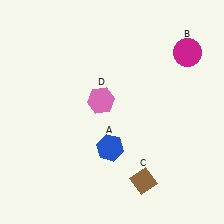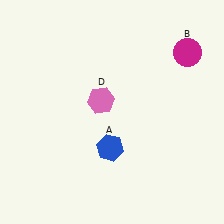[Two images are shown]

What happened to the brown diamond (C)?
The brown diamond (C) was removed in Image 2. It was in the bottom-right area of Image 1.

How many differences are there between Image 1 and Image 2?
There is 1 difference between the two images.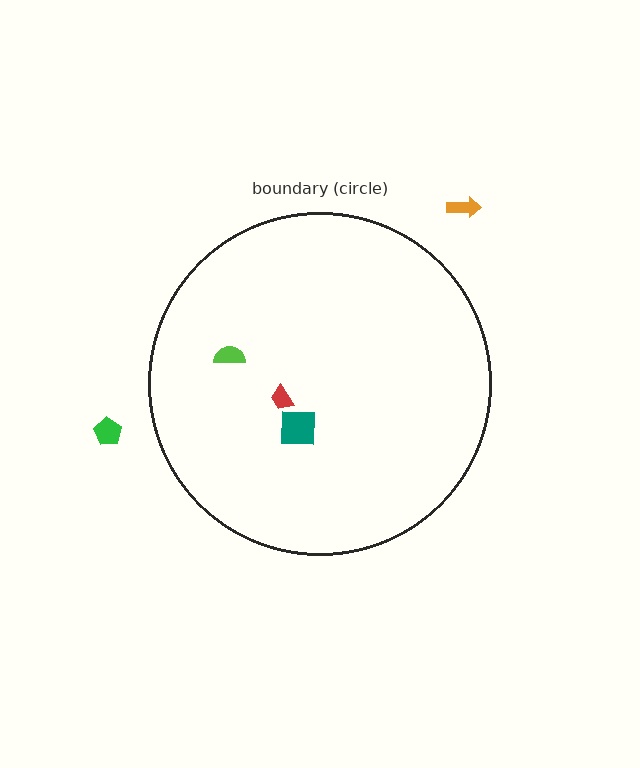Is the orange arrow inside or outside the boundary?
Outside.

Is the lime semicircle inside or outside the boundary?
Inside.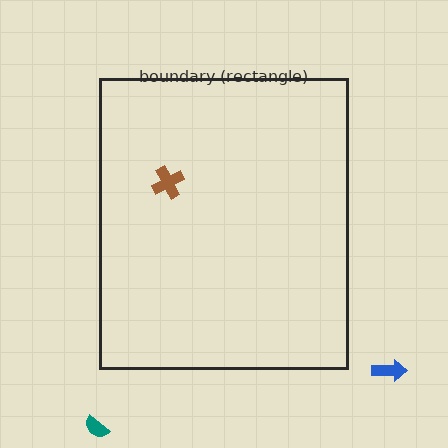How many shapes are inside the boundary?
1 inside, 2 outside.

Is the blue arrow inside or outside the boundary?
Outside.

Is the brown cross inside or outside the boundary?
Inside.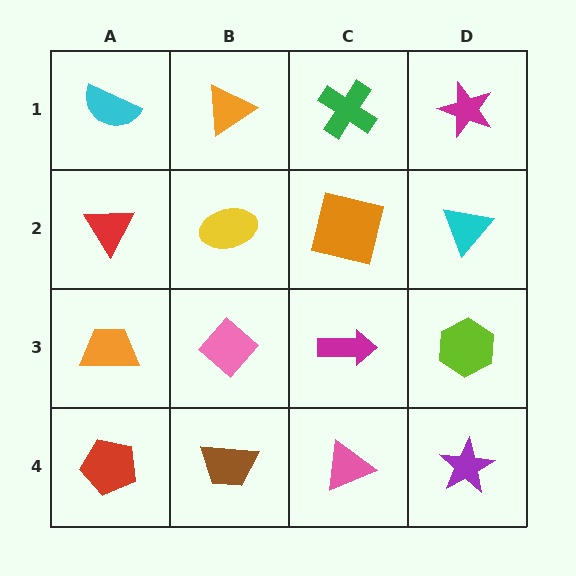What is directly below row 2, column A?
An orange trapezoid.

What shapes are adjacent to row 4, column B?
A pink diamond (row 3, column B), a red pentagon (row 4, column A), a pink triangle (row 4, column C).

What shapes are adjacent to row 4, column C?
A magenta arrow (row 3, column C), a brown trapezoid (row 4, column B), a purple star (row 4, column D).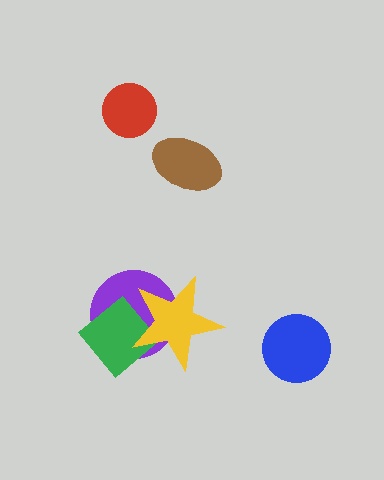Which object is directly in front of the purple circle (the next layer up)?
The green diamond is directly in front of the purple circle.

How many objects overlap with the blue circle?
0 objects overlap with the blue circle.